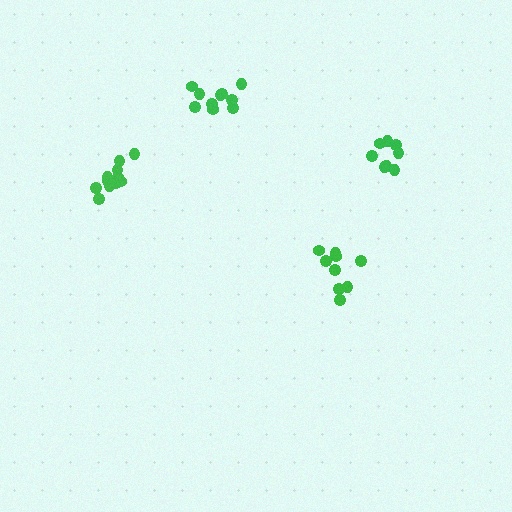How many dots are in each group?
Group 1: 9 dots, Group 2: 12 dots, Group 3: 10 dots, Group 4: 8 dots (39 total).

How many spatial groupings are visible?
There are 4 spatial groupings.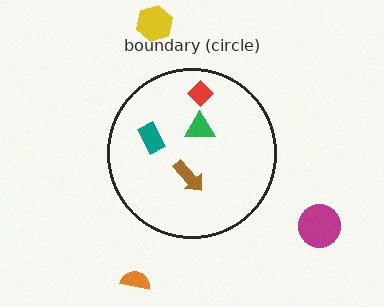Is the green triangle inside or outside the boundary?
Inside.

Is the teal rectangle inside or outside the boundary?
Inside.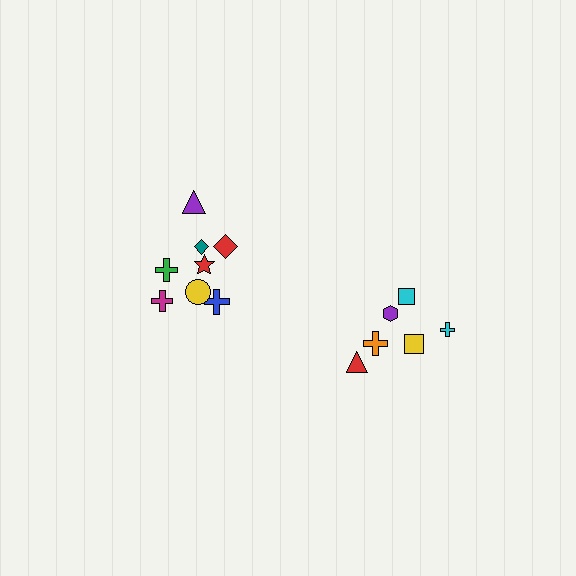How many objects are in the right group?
There are 6 objects.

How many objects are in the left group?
There are 8 objects.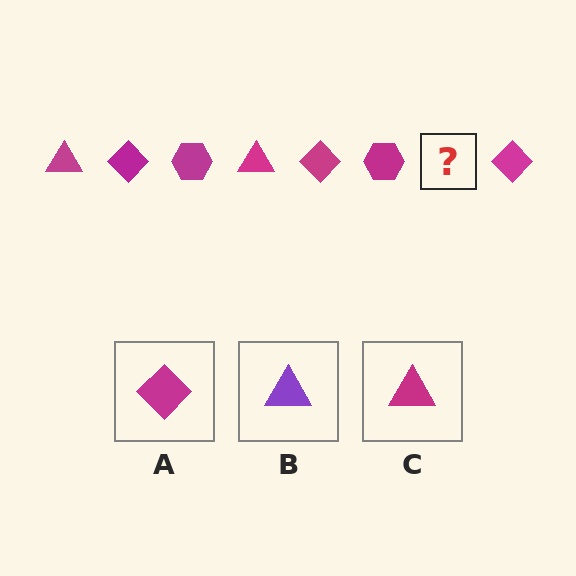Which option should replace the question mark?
Option C.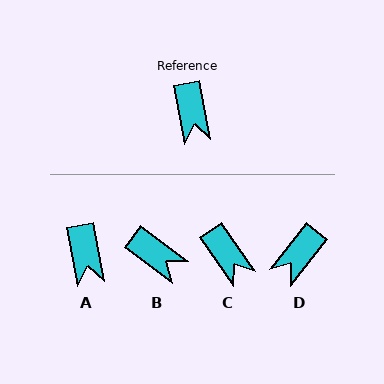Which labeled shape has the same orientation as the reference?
A.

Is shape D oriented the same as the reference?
No, it is off by about 50 degrees.